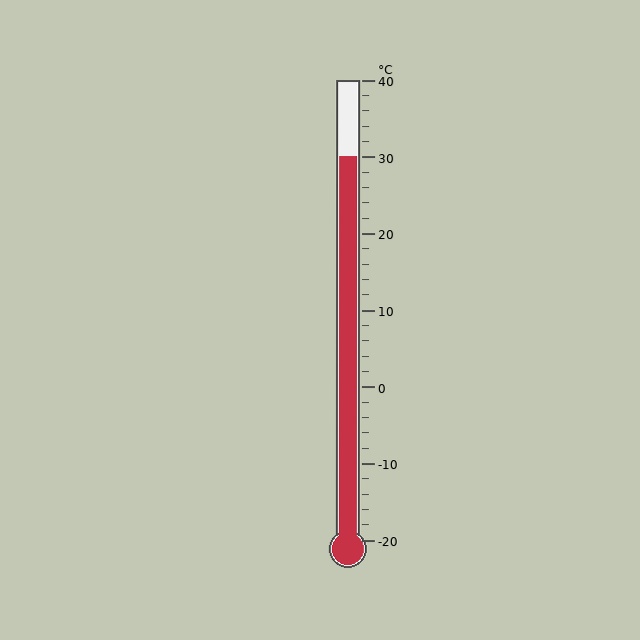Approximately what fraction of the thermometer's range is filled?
The thermometer is filled to approximately 85% of its range.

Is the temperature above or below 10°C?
The temperature is above 10°C.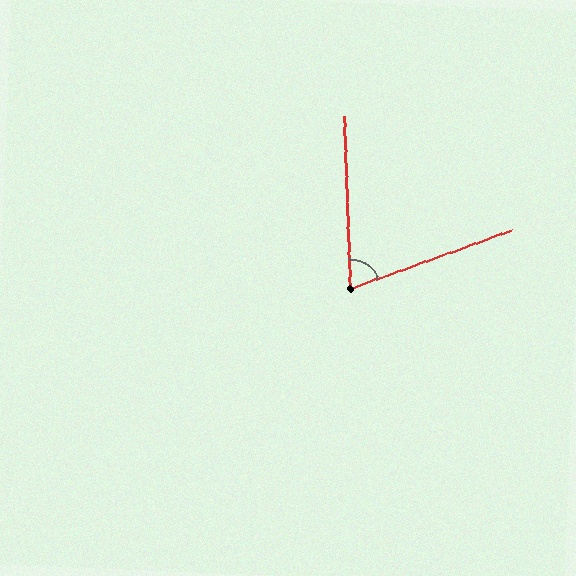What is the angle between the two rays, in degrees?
Approximately 72 degrees.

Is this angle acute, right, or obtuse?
It is acute.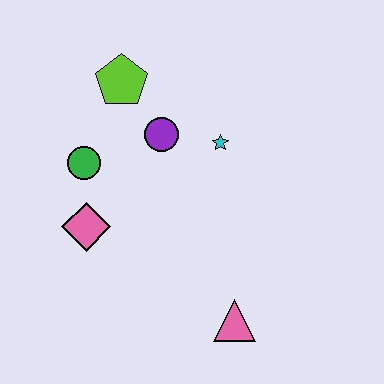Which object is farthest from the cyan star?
The pink triangle is farthest from the cyan star.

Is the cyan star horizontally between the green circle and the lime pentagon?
No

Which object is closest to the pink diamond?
The green circle is closest to the pink diamond.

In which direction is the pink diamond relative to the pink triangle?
The pink diamond is to the left of the pink triangle.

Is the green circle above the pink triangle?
Yes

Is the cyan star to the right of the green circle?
Yes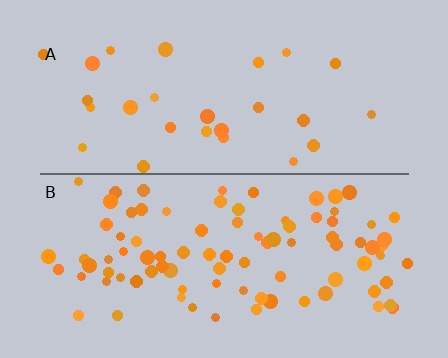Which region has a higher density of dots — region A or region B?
B (the bottom).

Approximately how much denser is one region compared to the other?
Approximately 3.2× — region B over region A.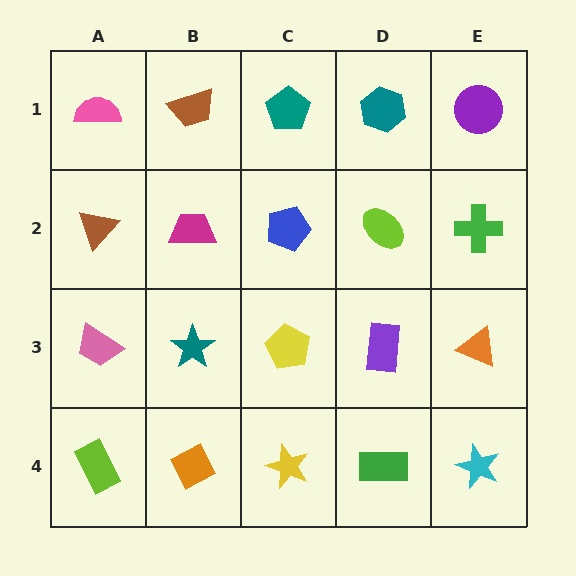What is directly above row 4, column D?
A purple rectangle.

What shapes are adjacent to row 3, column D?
A lime ellipse (row 2, column D), a green rectangle (row 4, column D), a yellow pentagon (row 3, column C), an orange triangle (row 3, column E).